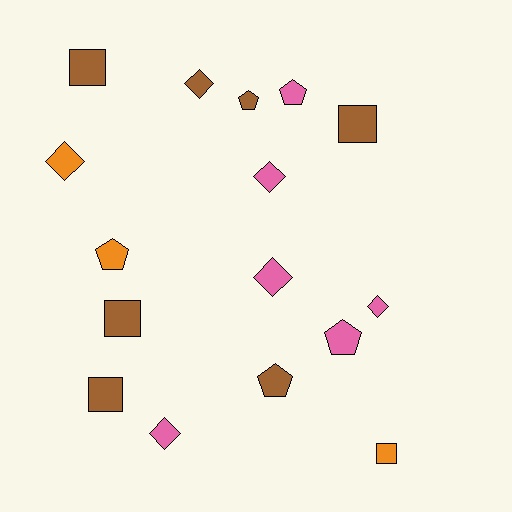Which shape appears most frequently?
Diamond, with 6 objects.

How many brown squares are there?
There are 4 brown squares.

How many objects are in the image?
There are 16 objects.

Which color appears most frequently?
Brown, with 7 objects.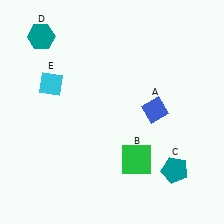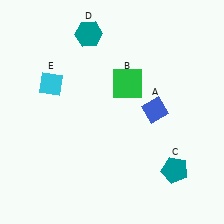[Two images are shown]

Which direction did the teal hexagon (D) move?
The teal hexagon (D) moved right.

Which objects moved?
The objects that moved are: the green square (B), the teal hexagon (D).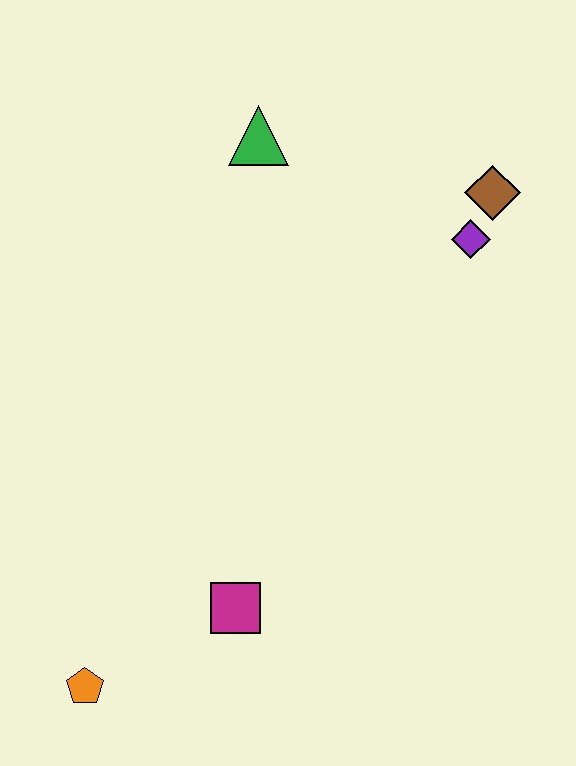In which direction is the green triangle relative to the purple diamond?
The green triangle is to the left of the purple diamond.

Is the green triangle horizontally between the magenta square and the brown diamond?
Yes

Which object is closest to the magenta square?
The orange pentagon is closest to the magenta square.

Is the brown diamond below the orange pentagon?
No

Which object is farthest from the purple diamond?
The orange pentagon is farthest from the purple diamond.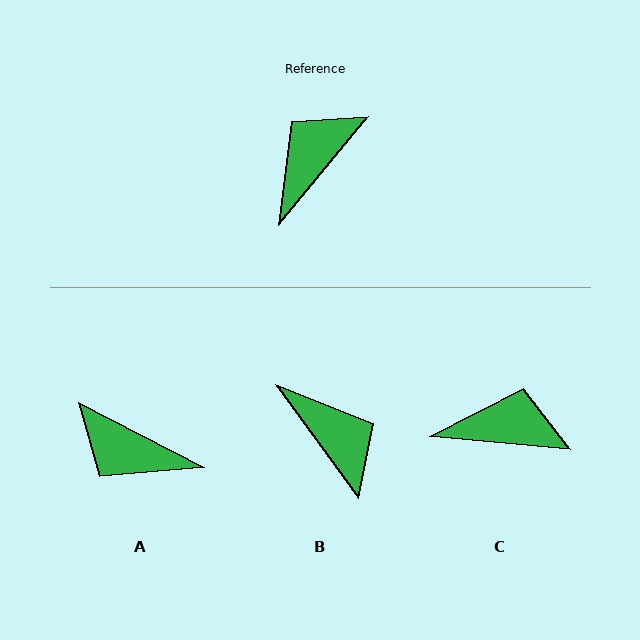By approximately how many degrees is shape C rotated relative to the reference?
Approximately 56 degrees clockwise.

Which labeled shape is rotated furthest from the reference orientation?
B, about 105 degrees away.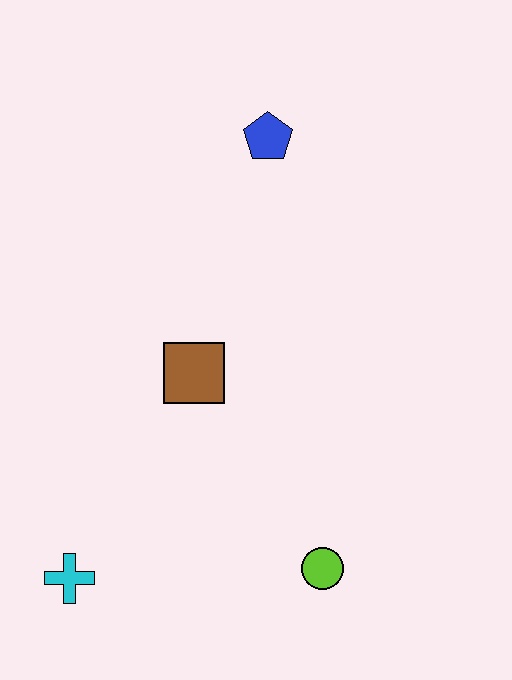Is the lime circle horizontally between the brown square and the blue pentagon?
No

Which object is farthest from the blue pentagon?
The cyan cross is farthest from the blue pentagon.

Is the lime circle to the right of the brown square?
Yes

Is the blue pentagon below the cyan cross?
No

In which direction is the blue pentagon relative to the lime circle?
The blue pentagon is above the lime circle.